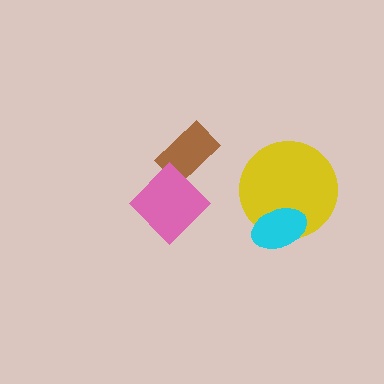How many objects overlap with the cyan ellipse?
1 object overlaps with the cyan ellipse.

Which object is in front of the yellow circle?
The cyan ellipse is in front of the yellow circle.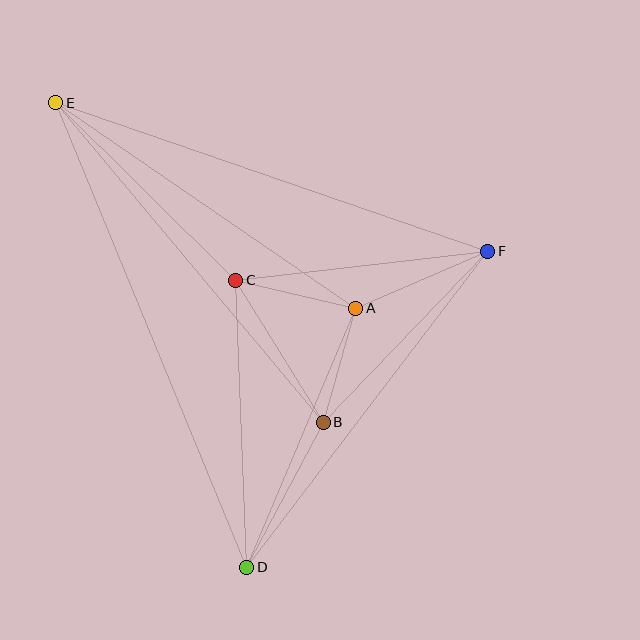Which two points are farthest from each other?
Points D and E are farthest from each other.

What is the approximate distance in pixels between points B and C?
The distance between B and C is approximately 167 pixels.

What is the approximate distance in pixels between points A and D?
The distance between A and D is approximately 281 pixels.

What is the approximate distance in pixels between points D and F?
The distance between D and F is approximately 398 pixels.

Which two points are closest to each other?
Points A and B are closest to each other.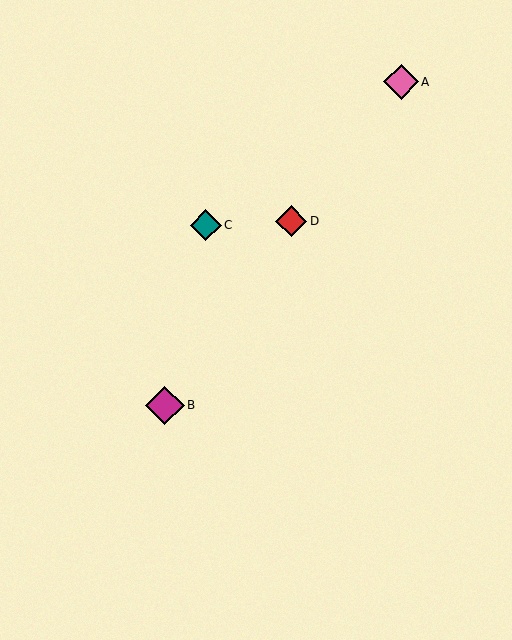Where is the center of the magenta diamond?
The center of the magenta diamond is at (165, 406).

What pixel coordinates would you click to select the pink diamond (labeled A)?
Click at (401, 82) to select the pink diamond A.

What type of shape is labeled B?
Shape B is a magenta diamond.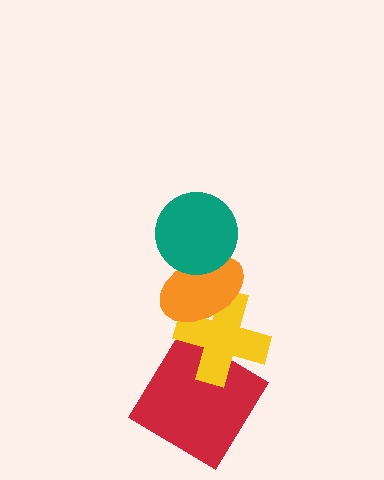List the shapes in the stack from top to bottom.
From top to bottom: the teal circle, the orange ellipse, the yellow cross, the red diamond.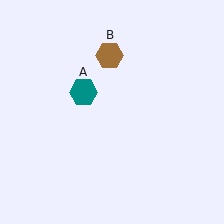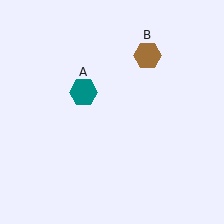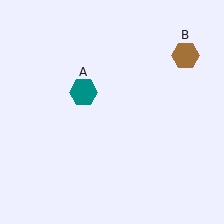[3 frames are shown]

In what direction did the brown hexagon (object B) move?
The brown hexagon (object B) moved right.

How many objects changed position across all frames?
1 object changed position: brown hexagon (object B).